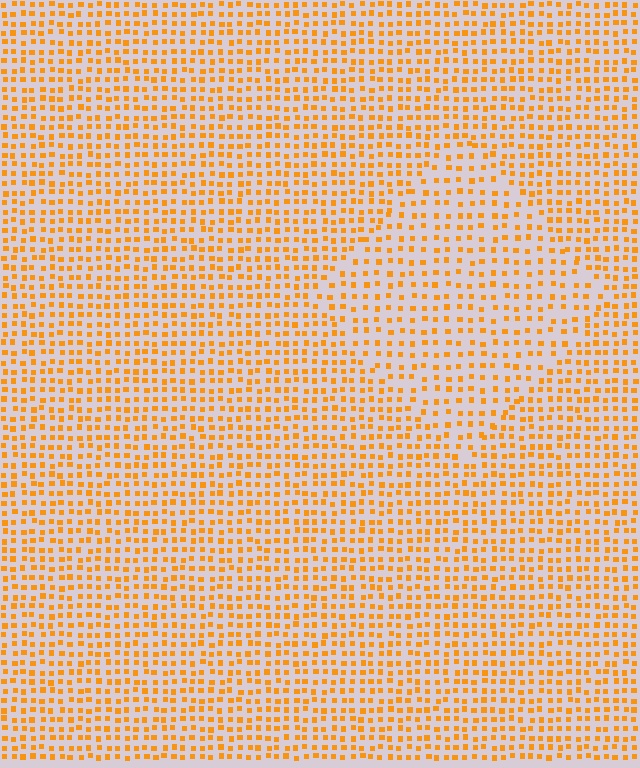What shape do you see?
I see a diamond.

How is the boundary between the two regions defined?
The boundary is defined by a change in element density (approximately 1.5x ratio). All elements are the same color, size, and shape.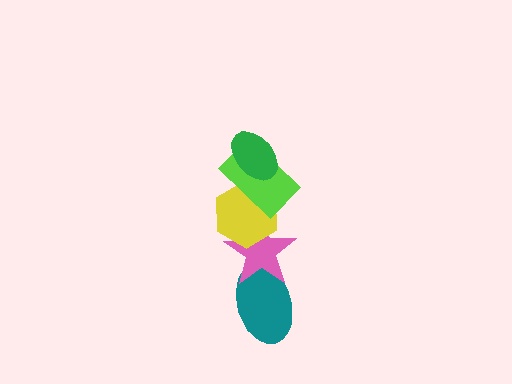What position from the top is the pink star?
The pink star is 4th from the top.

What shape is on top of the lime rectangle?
The green ellipse is on top of the lime rectangle.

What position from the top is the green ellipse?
The green ellipse is 1st from the top.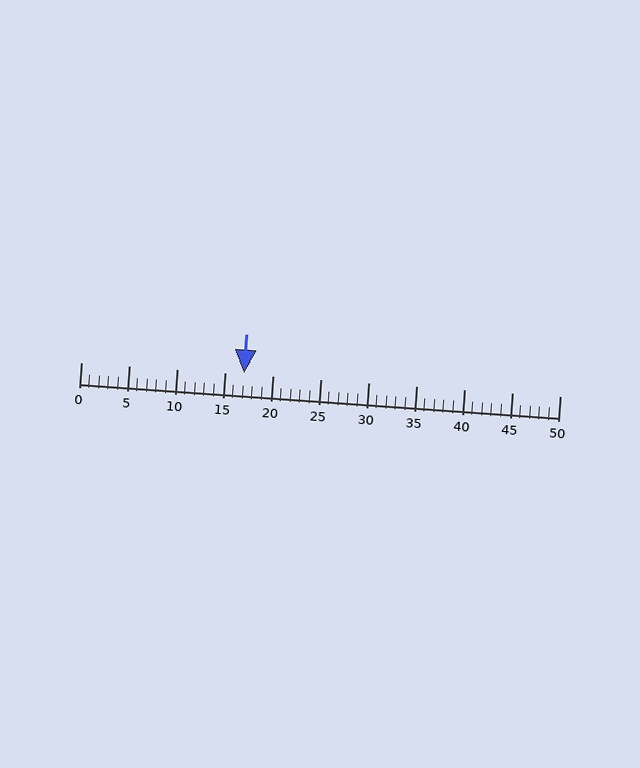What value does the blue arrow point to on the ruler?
The blue arrow points to approximately 17.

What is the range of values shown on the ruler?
The ruler shows values from 0 to 50.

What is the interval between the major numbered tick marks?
The major tick marks are spaced 5 units apart.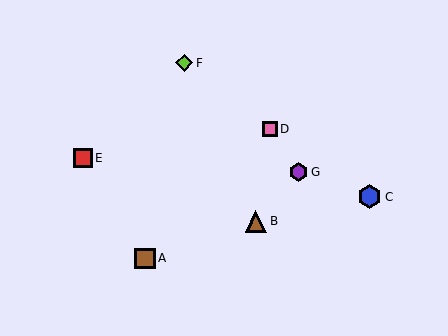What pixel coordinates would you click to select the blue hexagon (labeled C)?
Click at (370, 197) to select the blue hexagon C.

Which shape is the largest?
The blue hexagon (labeled C) is the largest.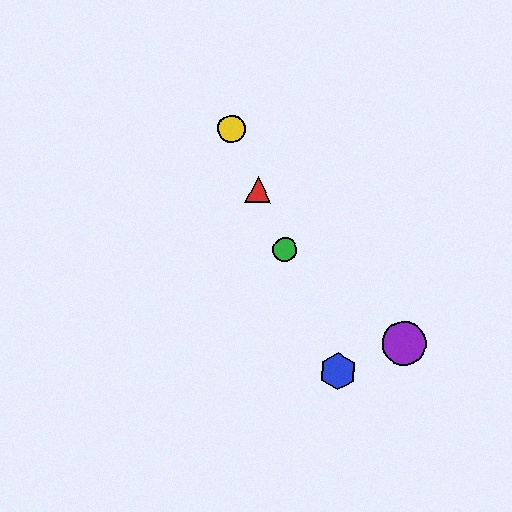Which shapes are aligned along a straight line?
The red triangle, the blue hexagon, the green circle, the yellow circle are aligned along a straight line.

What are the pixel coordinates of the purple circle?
The purple circle is at (404, 343).